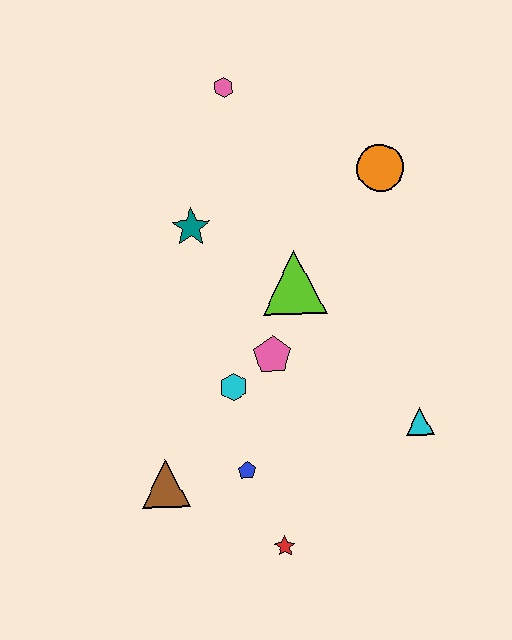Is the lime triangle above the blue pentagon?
Yes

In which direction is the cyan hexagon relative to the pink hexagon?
The cyan hexagon is below the pink hexagon.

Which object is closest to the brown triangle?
The blue pentagon is closest to the brown triangle.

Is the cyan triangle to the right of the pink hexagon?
Yes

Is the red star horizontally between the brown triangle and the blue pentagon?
No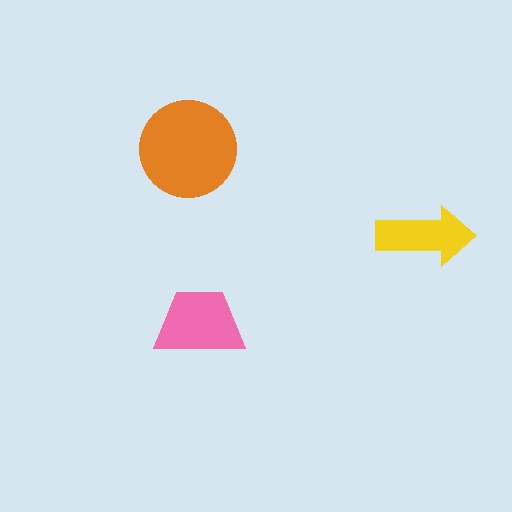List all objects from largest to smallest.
The orange circle, the pink trapezoid, the yellow arrow.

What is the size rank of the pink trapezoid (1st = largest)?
2nd.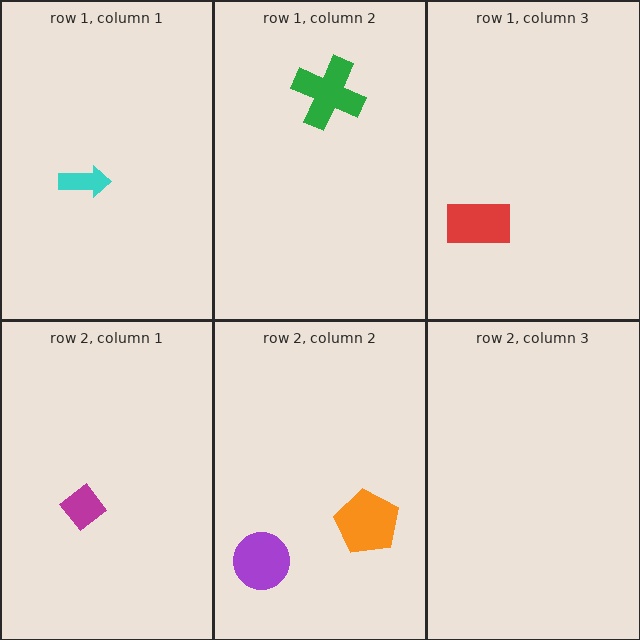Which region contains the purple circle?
The row 2, column 2 region.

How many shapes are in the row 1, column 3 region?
1.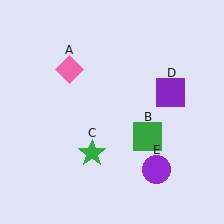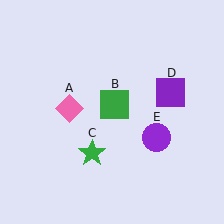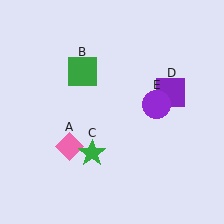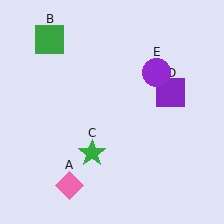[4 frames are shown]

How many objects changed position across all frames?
3 objects changed position: pink diamond (object A), green square (object B), purple circle (object E).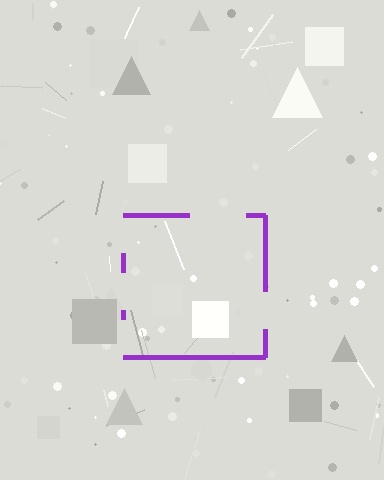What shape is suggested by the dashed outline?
The dashed outline suggests a square.